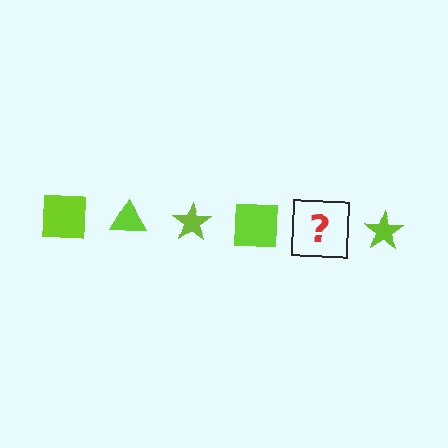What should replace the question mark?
The question mark should be replaced with a lime triangle.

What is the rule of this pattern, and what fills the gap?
The rule is that the pattern cycles through square, triangle, star shapes in lime. The gap should be filled with a lime triangle.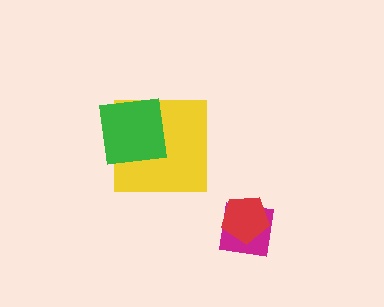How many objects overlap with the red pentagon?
1 object overlaps with the red pentagon.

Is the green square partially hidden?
No, no other shape covers it.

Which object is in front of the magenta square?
The red pentagon is in front of the magenta square.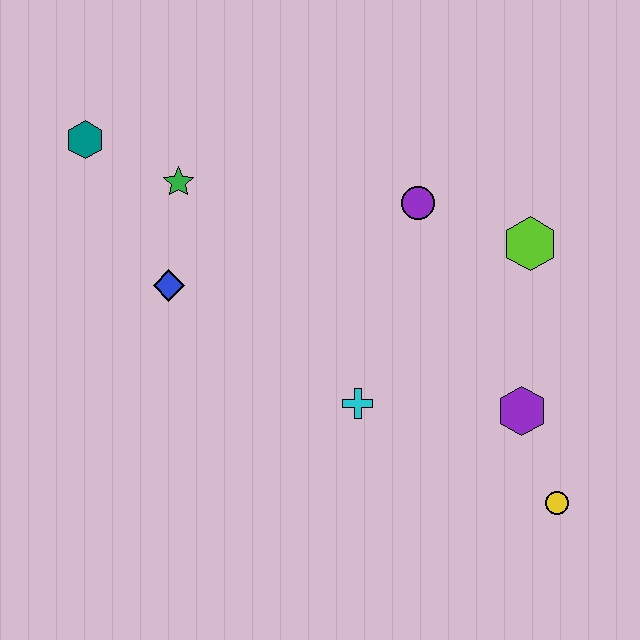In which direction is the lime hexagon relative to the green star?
The lime hexagon is to the right of the green star.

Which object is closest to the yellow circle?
The purple hexagon is closest to the yellow circle.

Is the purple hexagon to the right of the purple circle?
Yes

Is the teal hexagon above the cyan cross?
Yes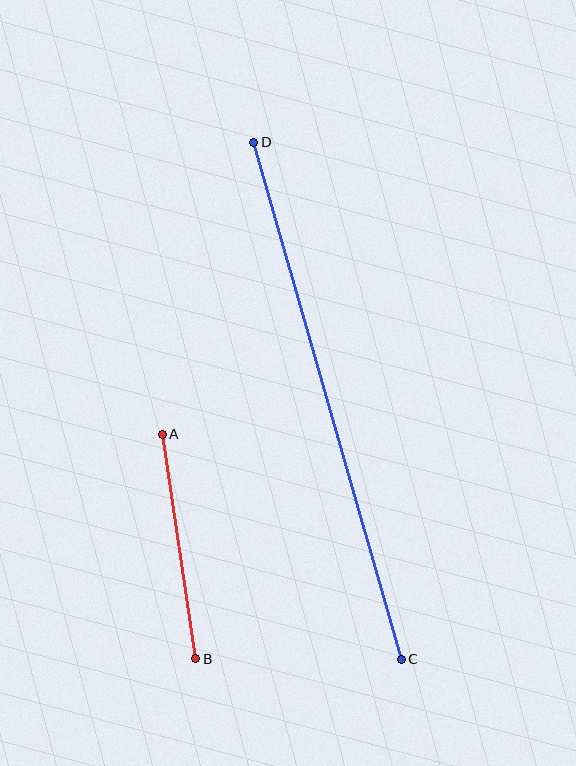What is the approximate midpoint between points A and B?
The midpoint is at approximately (179, 547) pixels.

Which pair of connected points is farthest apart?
Points C and D are farthest apart.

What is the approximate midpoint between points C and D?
The midpoint is at approximately (327, 401) pixels.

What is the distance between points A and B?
The distance is approximately 227 pixels.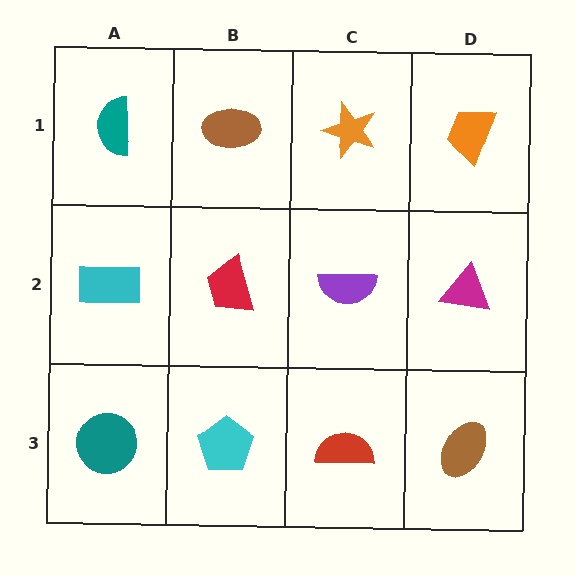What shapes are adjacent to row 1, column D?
A magenta triangle (row 2, column D), an orange star (row 1, column C).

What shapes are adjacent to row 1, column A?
A cyan rectangle (row 2, column A), a brown ellipse (row 1, column B).